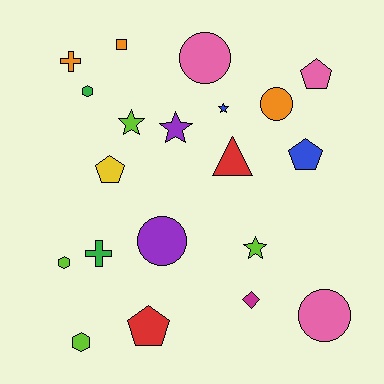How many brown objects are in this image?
There are no brown objects.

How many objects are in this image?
There are 20 objects.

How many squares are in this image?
There is 1 square.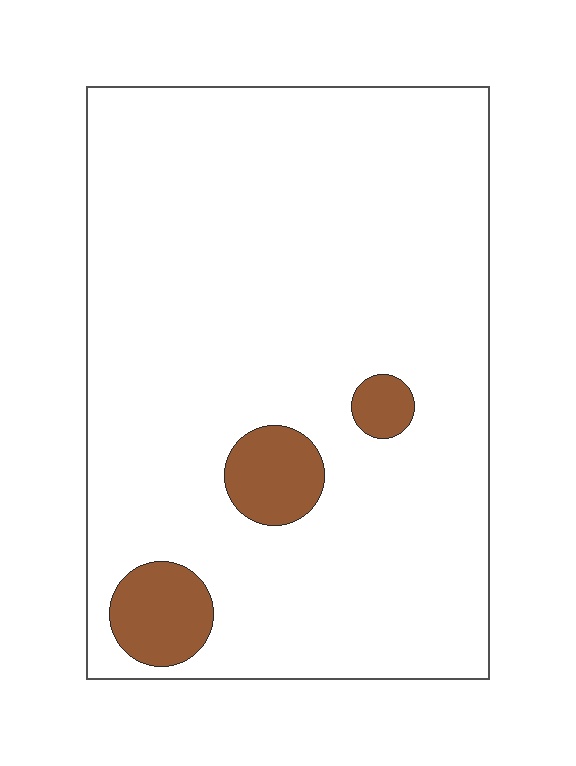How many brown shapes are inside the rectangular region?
3.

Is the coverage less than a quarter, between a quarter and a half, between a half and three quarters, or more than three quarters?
Less than a quarter.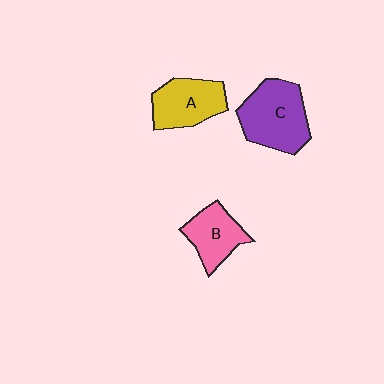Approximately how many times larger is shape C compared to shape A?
Approximately 1.3 times.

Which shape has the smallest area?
Shape B (pink).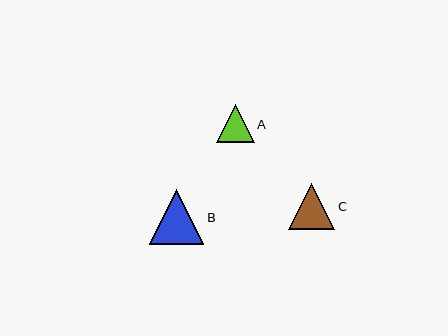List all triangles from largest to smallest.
From largest to smallest: B, C, A.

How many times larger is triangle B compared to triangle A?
Triangle B is approximately 1.4 times the size of triangle A.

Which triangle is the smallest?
Triangle A is the smallest with a size of approximately 38 pixels.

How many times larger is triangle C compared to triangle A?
Triangle C is approximately 1.2 times the size of triangle A.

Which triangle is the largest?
Triangle B is the largest with a size of approximately 54 pixels.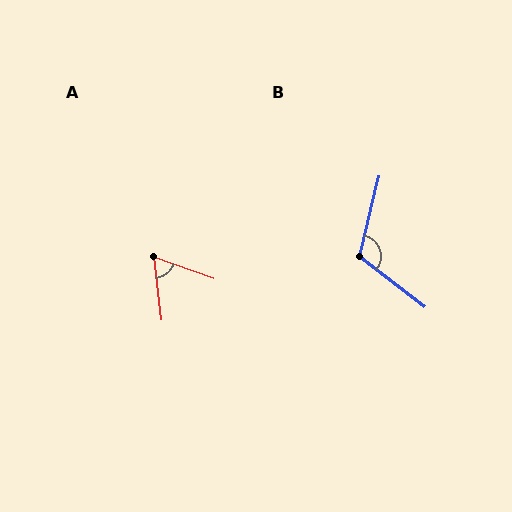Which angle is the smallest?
A, at approximately 64 degrees.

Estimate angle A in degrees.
Approximately 64 degrees.